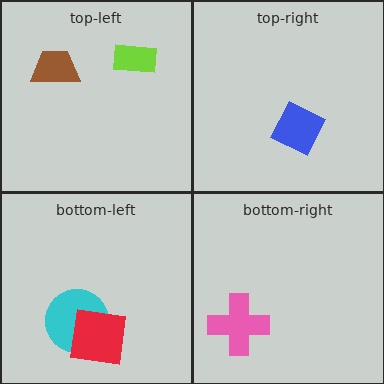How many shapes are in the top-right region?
1.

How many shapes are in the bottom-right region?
1.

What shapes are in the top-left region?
The lime rectangle, the brown trapezoid.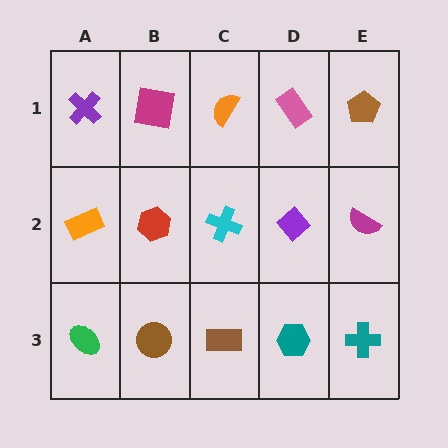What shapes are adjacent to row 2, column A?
A purple cross (row 1, column A), a green ellipse (row 3, column A), a red hexagon (row 2, column B).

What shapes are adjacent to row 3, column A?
An orange rectangle (row 2, column A), a brown circle (row 3, column B).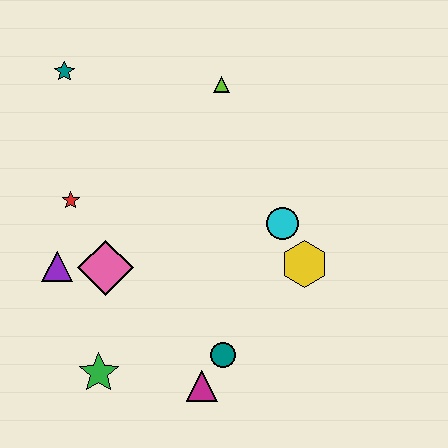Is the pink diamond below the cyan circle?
Yes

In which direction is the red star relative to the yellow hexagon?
The red star is to the left of the yellow hexagon.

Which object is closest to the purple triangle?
The pink diamond is closest to the purple triangle.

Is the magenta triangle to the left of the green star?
No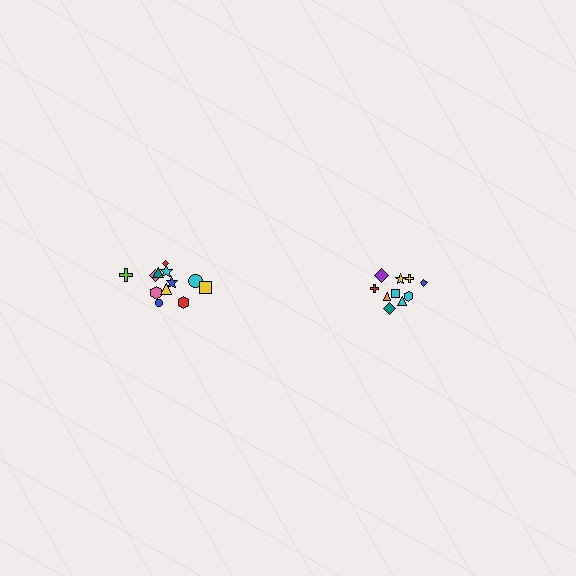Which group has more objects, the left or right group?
The left group.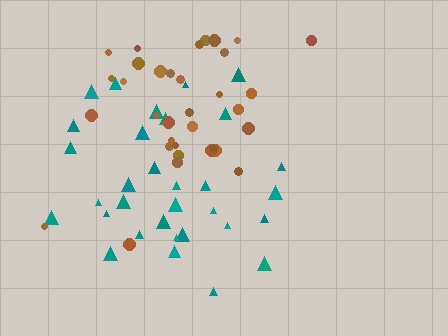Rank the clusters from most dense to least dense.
brown, teal.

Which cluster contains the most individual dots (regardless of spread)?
Brown (34).